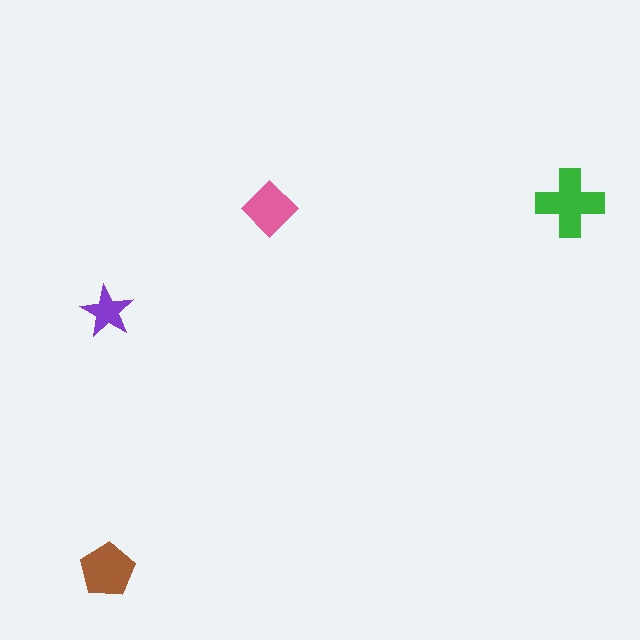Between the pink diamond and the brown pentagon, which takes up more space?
The brown pentagon.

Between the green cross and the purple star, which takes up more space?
The green cross.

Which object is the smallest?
The purple star.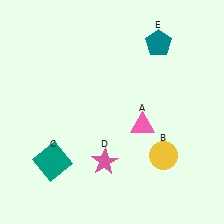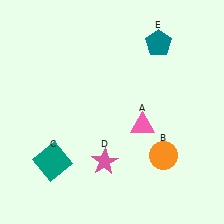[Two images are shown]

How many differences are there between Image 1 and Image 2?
There is 1 difference between the two images.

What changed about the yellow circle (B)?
In Image 1, B is yellow. In Image 2, it changed to orange.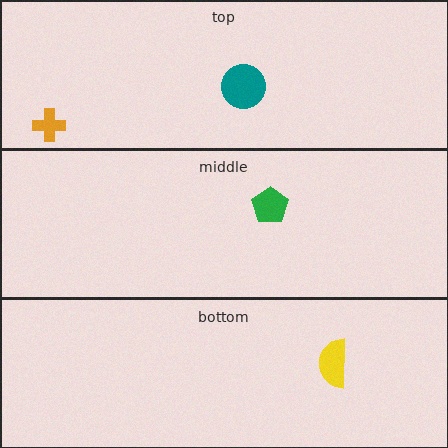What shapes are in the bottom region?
The yellow semicircle.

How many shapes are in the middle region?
1.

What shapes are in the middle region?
The green pentagon.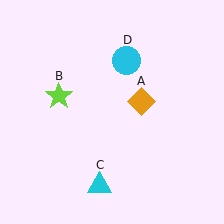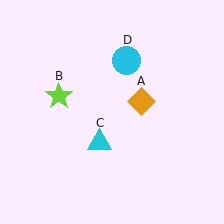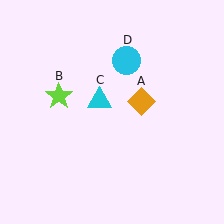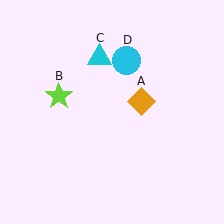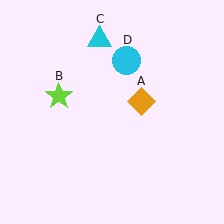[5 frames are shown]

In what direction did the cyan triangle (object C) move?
The cyan triangle (object C) moved up.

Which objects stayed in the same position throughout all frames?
Orange diamond (object A) and lime star (object B) and cyan circle (object D) remained stationary.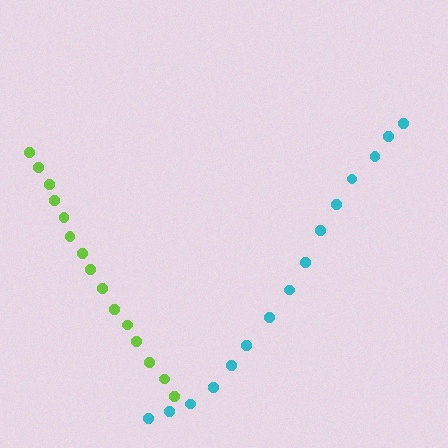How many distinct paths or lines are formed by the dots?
There are 2 distinct paths.